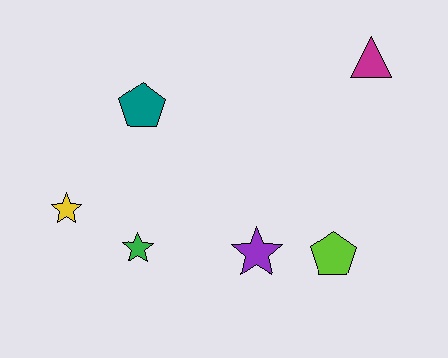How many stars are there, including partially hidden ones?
There are 3 stars.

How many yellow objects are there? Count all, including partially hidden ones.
There is 1 yellow object.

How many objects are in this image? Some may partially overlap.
There are 6 objects.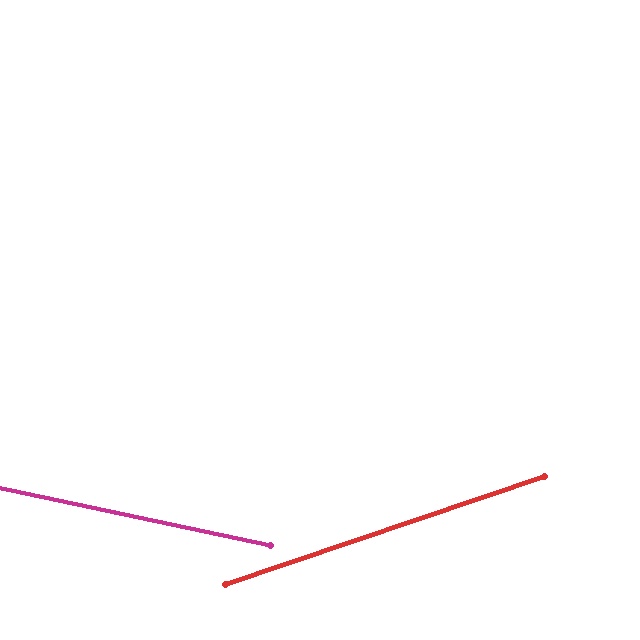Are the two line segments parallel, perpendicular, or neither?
Neither parallel nor perpendicular — they differ by about 31°.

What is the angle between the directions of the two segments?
Approximately 31 degrees.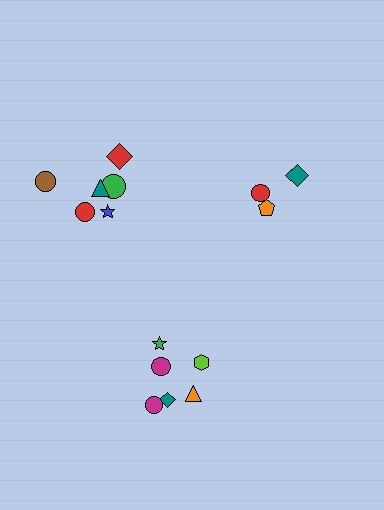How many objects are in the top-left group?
There are 6 objects.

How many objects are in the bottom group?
There are 6 objects.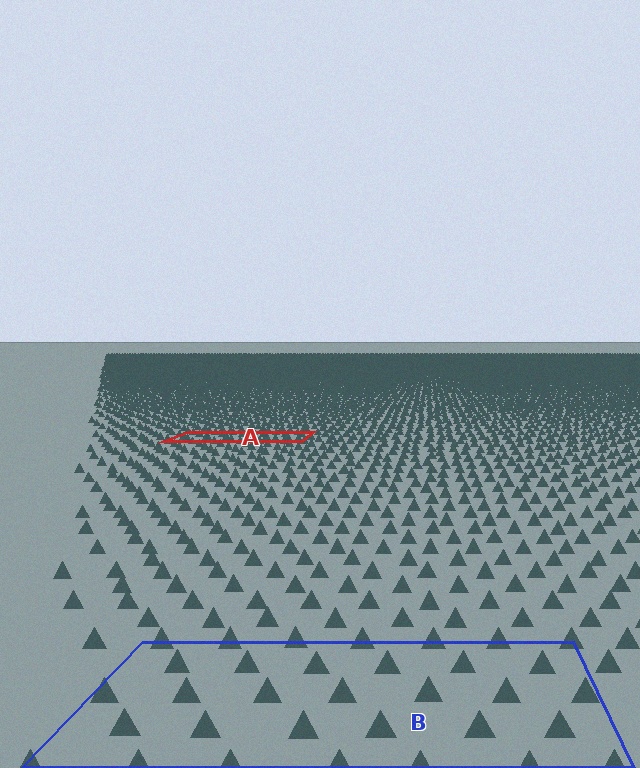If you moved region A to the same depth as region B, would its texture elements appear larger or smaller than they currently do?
They would appear larger. At a closer depth, the same texture elements are projected at a bigger on-screen size.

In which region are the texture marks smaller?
The texture marks are smaller in region A, because it is farther away.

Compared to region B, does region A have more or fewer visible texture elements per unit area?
Region A has more texture elements per unit area — they are packed more densely because it is farther away.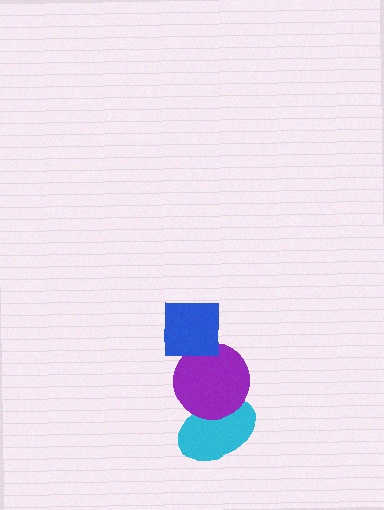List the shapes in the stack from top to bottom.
From top to bottom: the blue square, the purple circle, the cyan ellipse.